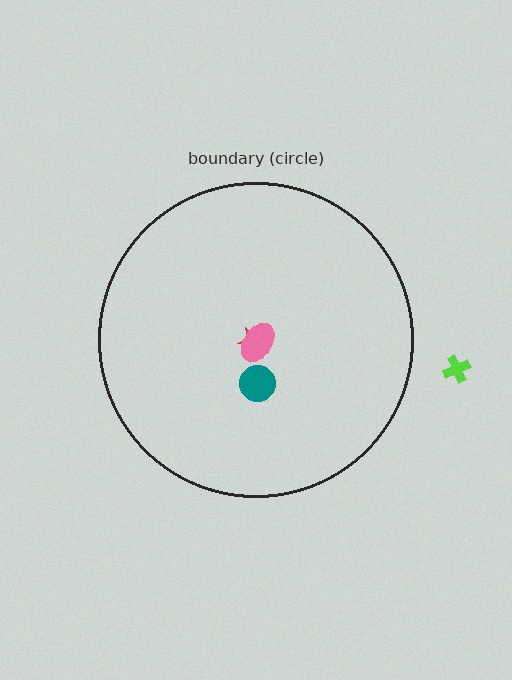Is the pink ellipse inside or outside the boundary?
Inside.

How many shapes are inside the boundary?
3 inside, 1 outside.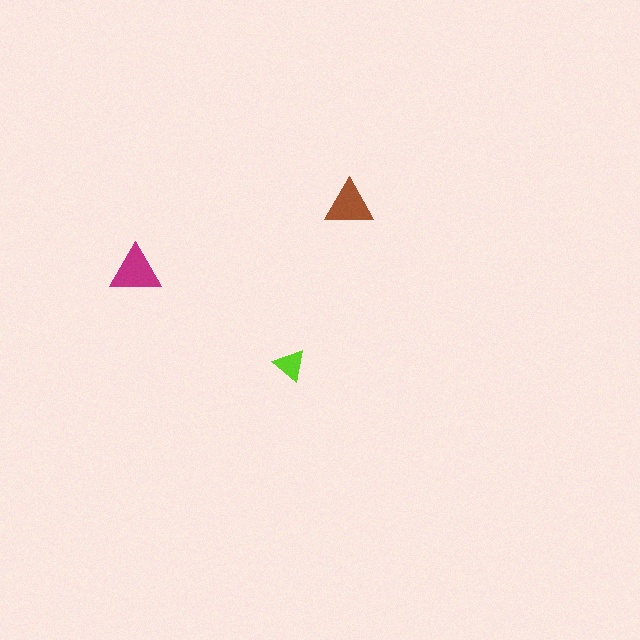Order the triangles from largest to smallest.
the magenta one, the brown one, the lime one.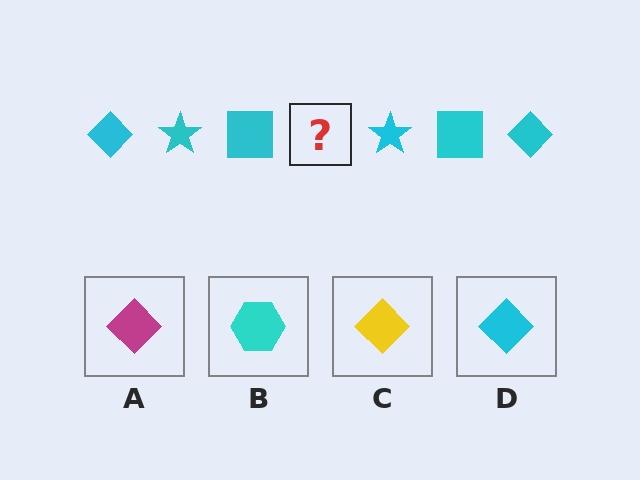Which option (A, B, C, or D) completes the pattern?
D.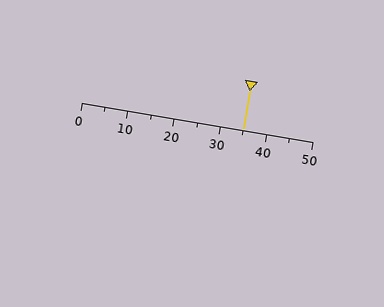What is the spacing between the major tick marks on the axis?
The major ticks are spaced 10 apart.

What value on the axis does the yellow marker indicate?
The marker indicates approximately 35.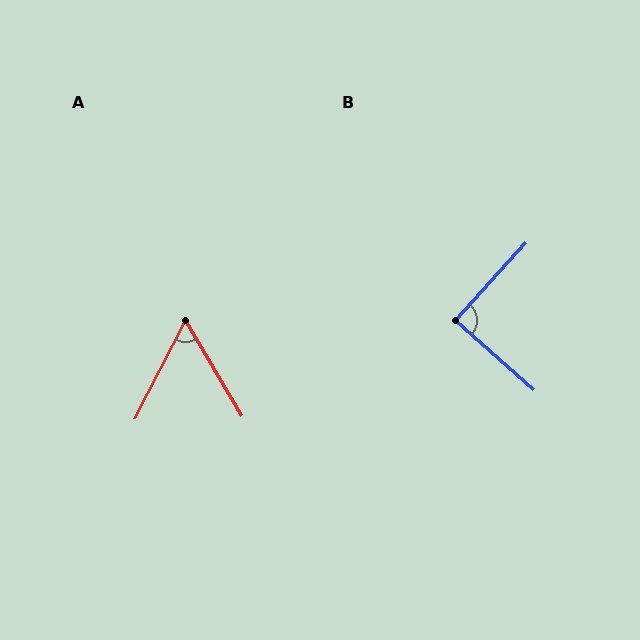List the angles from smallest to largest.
A (57°), B (89°).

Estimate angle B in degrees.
Approximately 89 degrees.